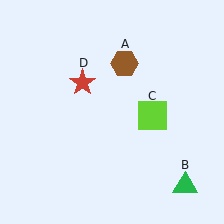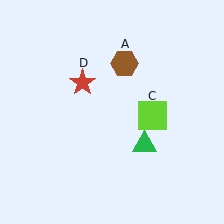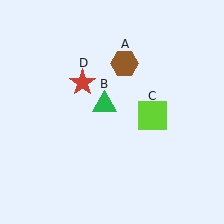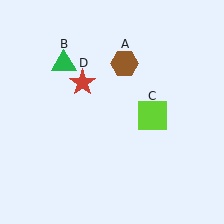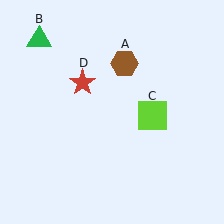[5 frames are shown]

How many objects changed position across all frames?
1 object changed position: green triangle (object B).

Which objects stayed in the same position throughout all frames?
Brown hexagon (object A) and lime square (object C) and red star (object D) remained stationary.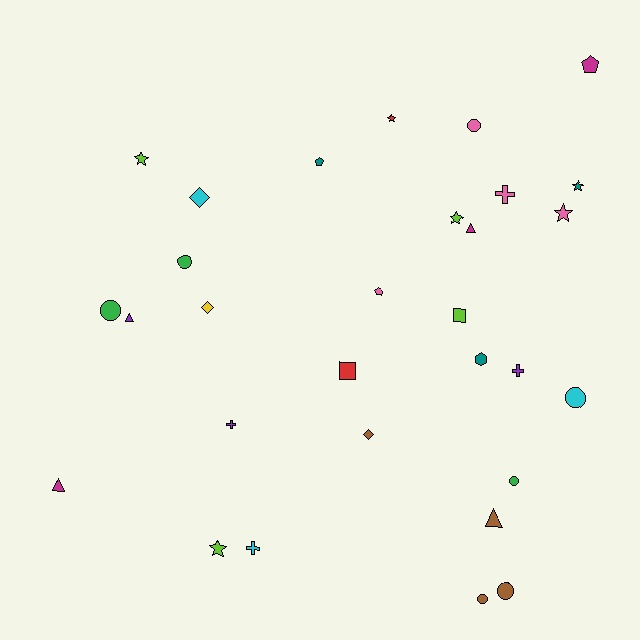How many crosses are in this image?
There are 4 crosses.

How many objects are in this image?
There are 30 objects.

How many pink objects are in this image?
There are 4 pink objects.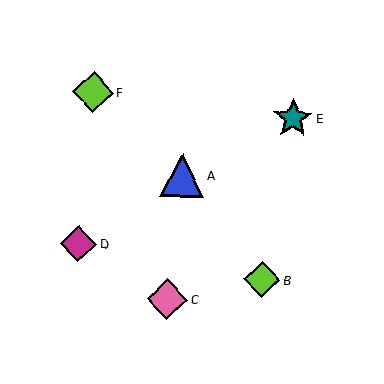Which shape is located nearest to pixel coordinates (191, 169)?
The blue triangle (labeled A) at (182, 175) is nearest to that location.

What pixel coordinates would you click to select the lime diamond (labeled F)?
Click at (93, 92) to select the lime diamond F.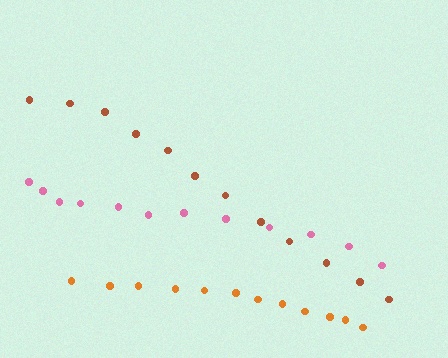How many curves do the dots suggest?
There are 3 distinct paths.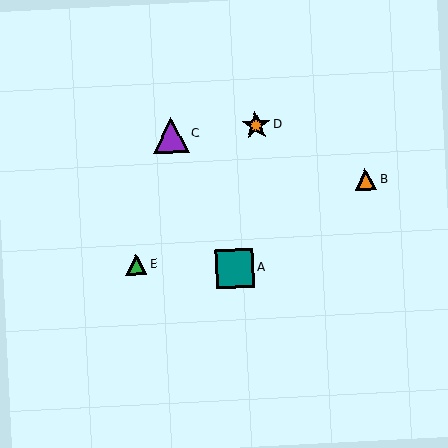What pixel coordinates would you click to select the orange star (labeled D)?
Click at (256, 125) to select the orange star D.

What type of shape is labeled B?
Shape B is an orange triangle.